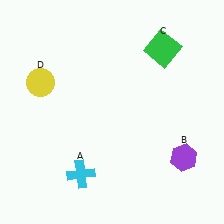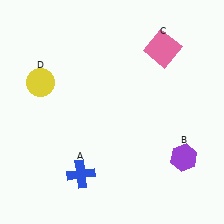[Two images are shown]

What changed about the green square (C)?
In Image 1, C is green. In Image 2, it changed to pink.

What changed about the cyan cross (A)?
In Image 1, A is cyan. In Image 2, it changed to blue.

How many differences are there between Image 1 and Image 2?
There are 2 differences between the two images.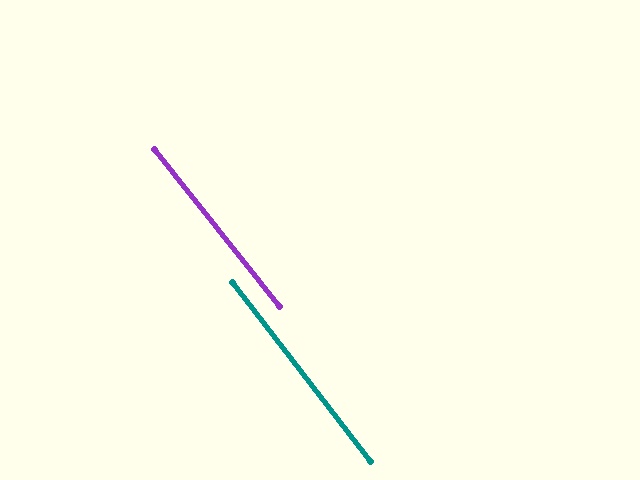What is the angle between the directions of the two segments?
Approximately 1 degree.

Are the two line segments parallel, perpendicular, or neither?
Parallel — their directions differ by only 0.8°.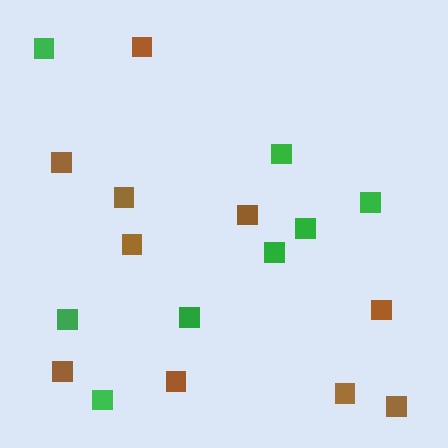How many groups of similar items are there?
There are 2 groups: one group of green squares (8) and one group of brown squares (10).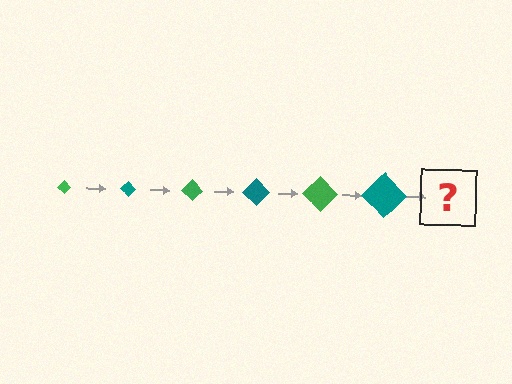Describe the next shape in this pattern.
It should be a green diamond, larger than the previous one.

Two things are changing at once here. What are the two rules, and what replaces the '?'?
The two rules are that the diamond grows larger each step and the color cycles through green and teal. The '?' should be a green diamond, larger than the previous one.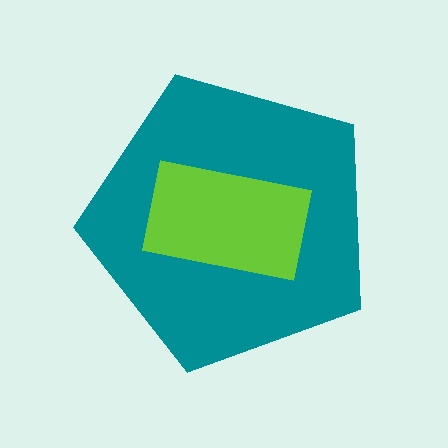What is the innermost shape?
The lime rectangle.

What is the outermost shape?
The teal pentagon.